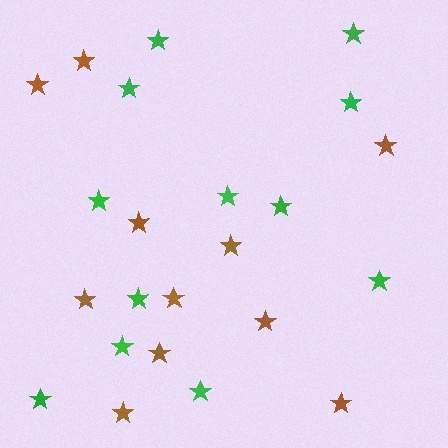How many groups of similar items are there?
There are 2 groups: one group of green stars (12) and one group of brown stars (11).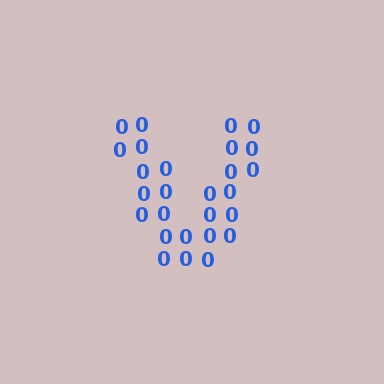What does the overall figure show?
The overall figure shows the letter V.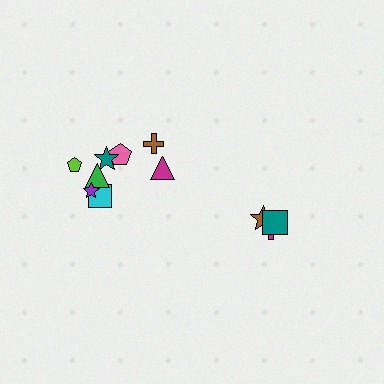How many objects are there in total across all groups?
There are 11 objects.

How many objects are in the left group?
There are 8 objects.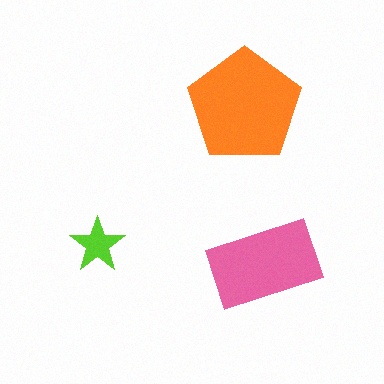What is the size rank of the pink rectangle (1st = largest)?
2nd.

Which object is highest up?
The orange pentagon is topmost.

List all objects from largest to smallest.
The orange pentagon, the pink rectangle, the lime star.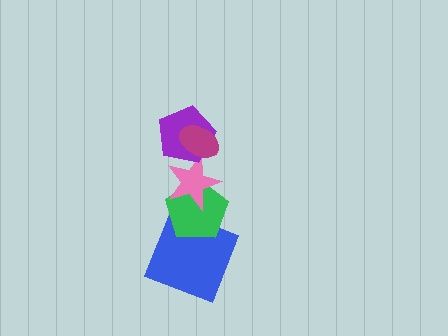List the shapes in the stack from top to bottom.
From top to bottom: the magenta ellipse, the purple pentagon, the pink star, the green pentagon, the blue square.